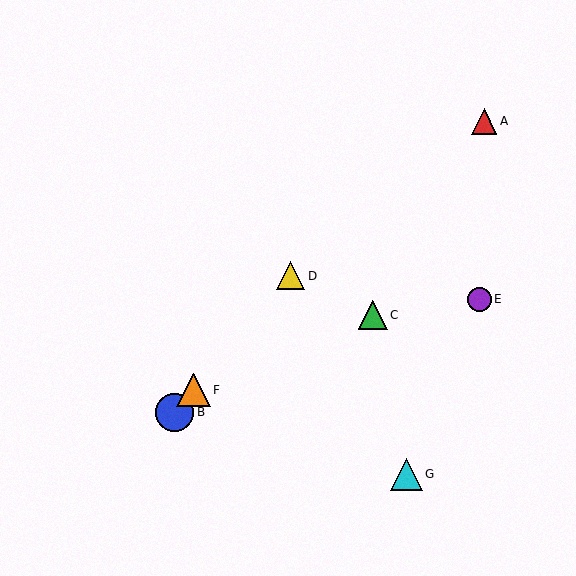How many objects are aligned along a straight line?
3 objects (B, D, F) are aligned along a straight line.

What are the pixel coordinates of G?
Object G is at (406, 474).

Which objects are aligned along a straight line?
Objects B, D, F are aligned along a straight line.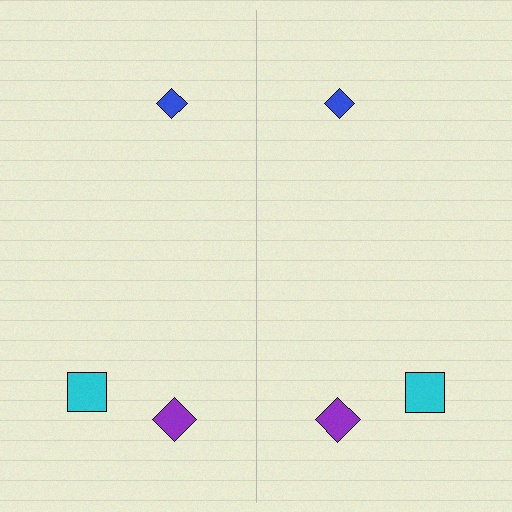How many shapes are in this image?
There are 6 shapes in this image.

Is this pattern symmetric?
Yes, this pattern has bilateral (reflection) symmetry.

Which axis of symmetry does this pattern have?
The pattern has a vertical axis of symmetry running through the center of the image.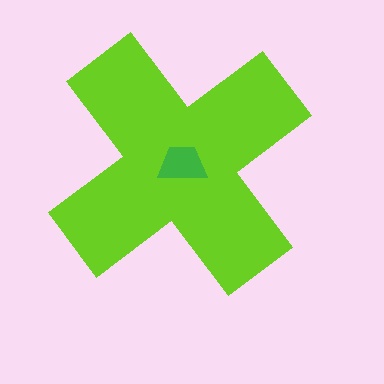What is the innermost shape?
The green trapezoid.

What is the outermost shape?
The lime cross.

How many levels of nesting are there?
2.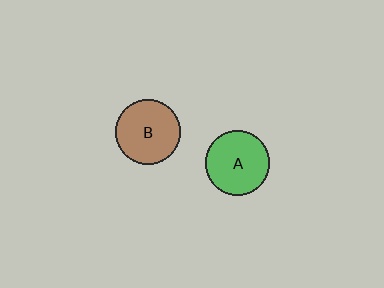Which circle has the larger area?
Circle B (brown).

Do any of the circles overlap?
No, none of the circles overlap.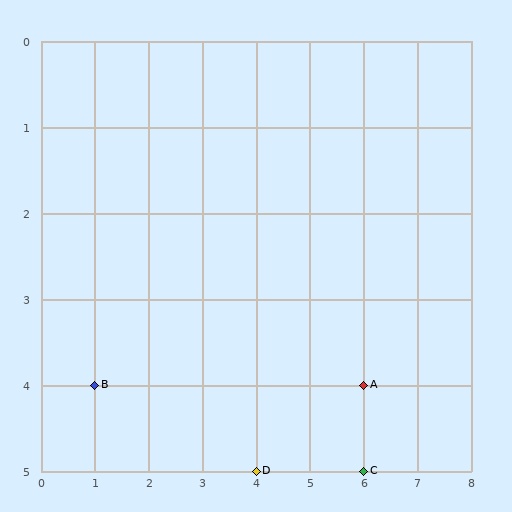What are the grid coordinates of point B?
Point B is at grid coordinates (1, 4).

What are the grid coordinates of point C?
Point C is at grid coordinates (6, 5).